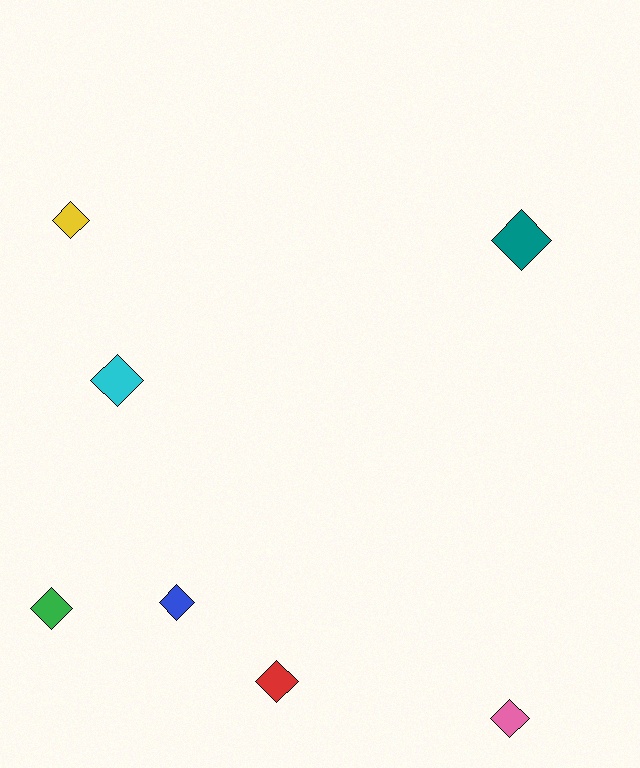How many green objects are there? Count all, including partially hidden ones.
There is 1 green object.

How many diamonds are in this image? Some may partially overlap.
There are 7 diamonds.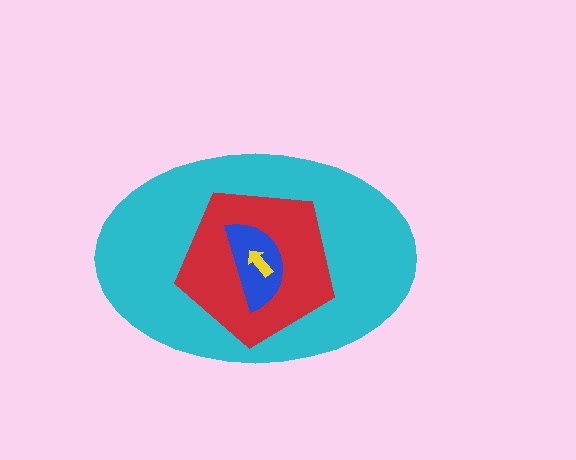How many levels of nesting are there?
4.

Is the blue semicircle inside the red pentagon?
Yes.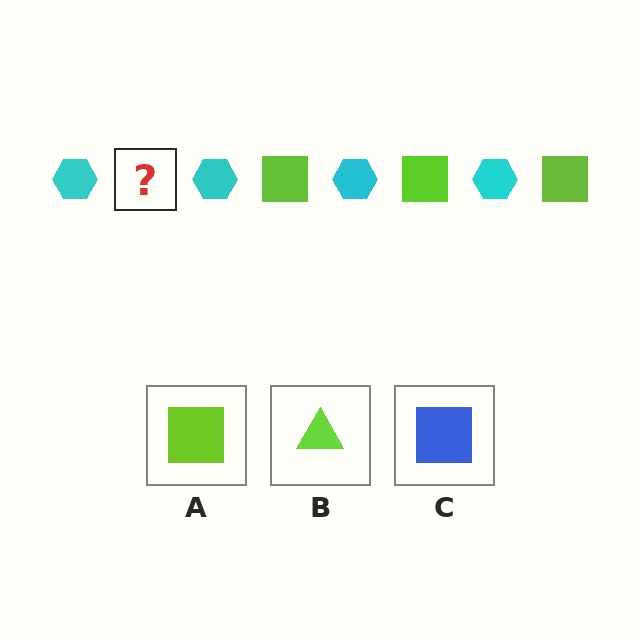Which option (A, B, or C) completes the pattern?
A.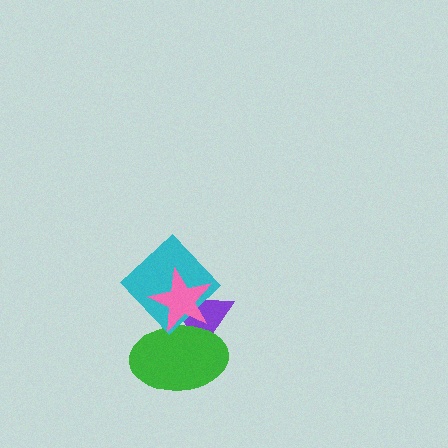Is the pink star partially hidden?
No, no other shape covers it.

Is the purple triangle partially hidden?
Yes, it is partially covered by another shape.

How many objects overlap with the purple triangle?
3 objects overlap with the purple triangle.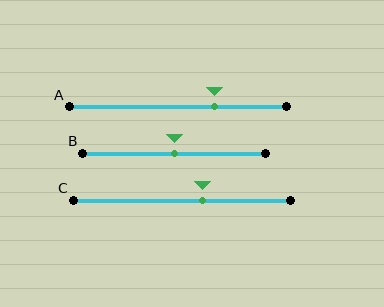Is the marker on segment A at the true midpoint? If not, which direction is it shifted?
No, the marker on segment A is shifted to the right by about 17% of the segment length.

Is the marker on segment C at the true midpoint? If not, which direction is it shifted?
No, the marker on segment C is shifted to the right by about 10% of the segment length.